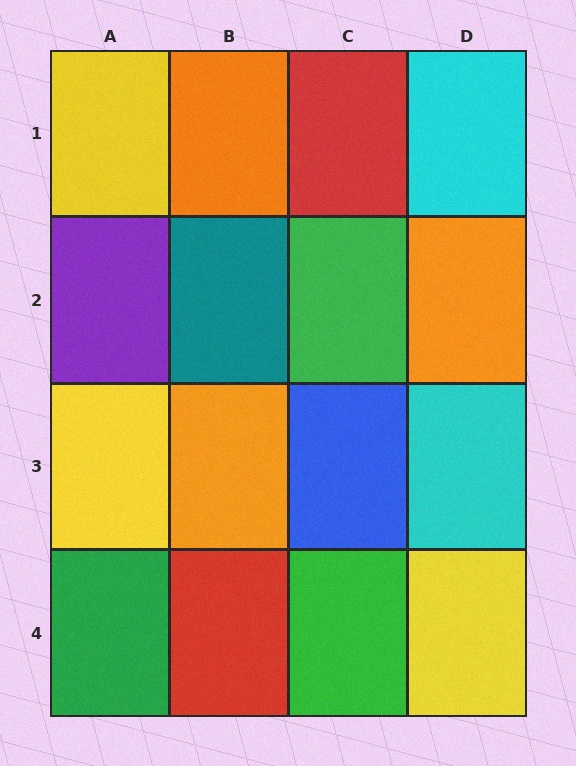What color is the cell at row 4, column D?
Yellow.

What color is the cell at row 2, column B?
Teal.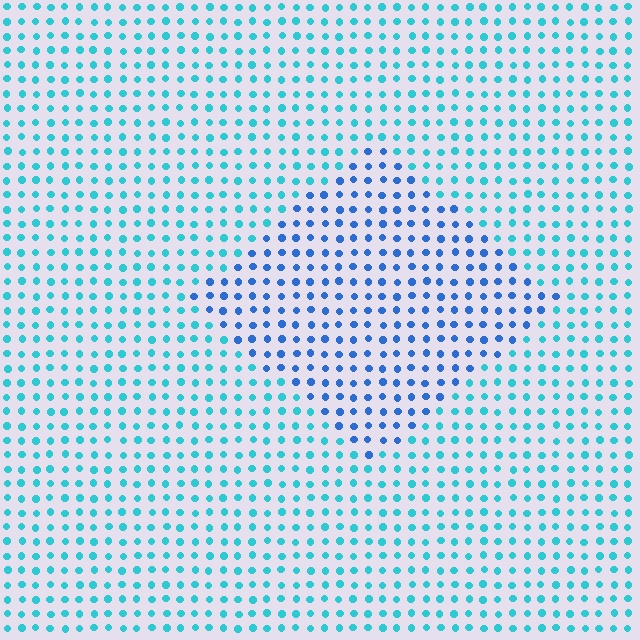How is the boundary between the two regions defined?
The boundary is defined purely by a slight shift in hue (about 34 degrees). Spacing, size, and orientation are identical on both sides.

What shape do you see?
I see a diamond.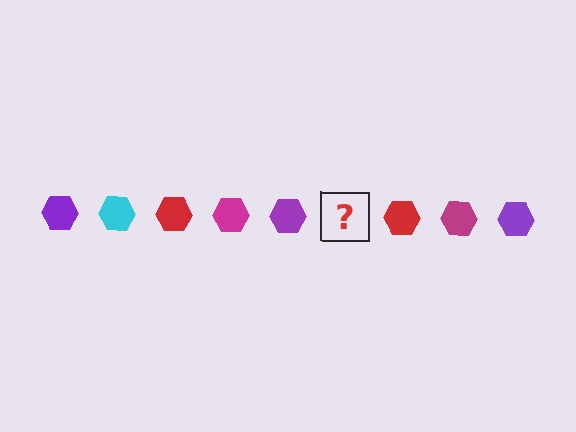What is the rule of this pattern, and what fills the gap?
The rule is that the pattern cycles through purple, cyan, red, magenta hexagons. The gap should be filled with a cyan hexagon.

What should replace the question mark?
The question mark should be replaced with a cyan hexagon.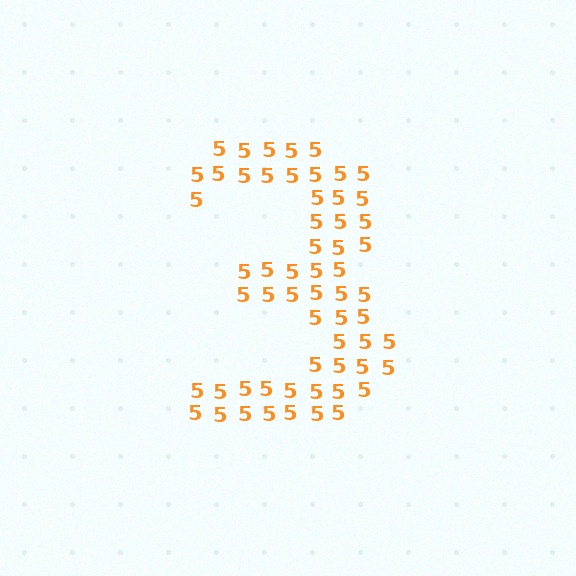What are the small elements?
The small elements are digit 5's.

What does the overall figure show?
The overall figure shows the digit 3.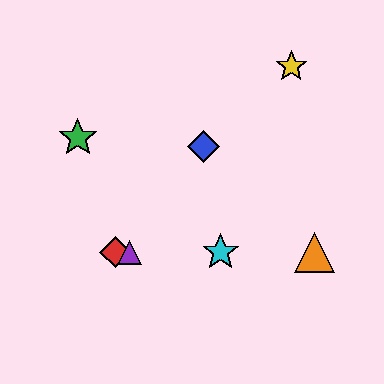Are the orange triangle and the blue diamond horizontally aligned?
No, the orange triangle is at y≈252 and the blue diamond is at y≈146.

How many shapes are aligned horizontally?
4 shapes (the red diamond, the purple triangle, the orange triangle, the cyan star) are aligned horizontally.